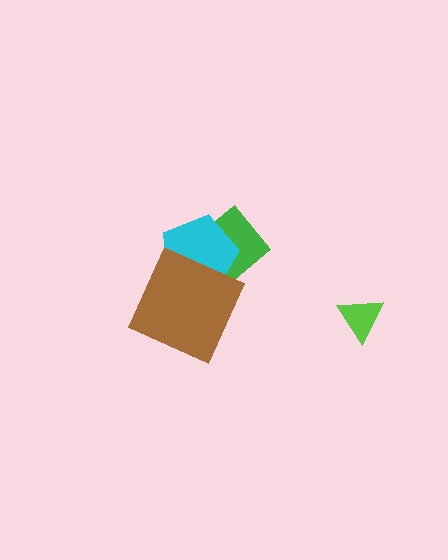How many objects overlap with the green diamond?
2 objects overlap with the green diamond.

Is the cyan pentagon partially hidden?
Yes, it is partially covered by another shape.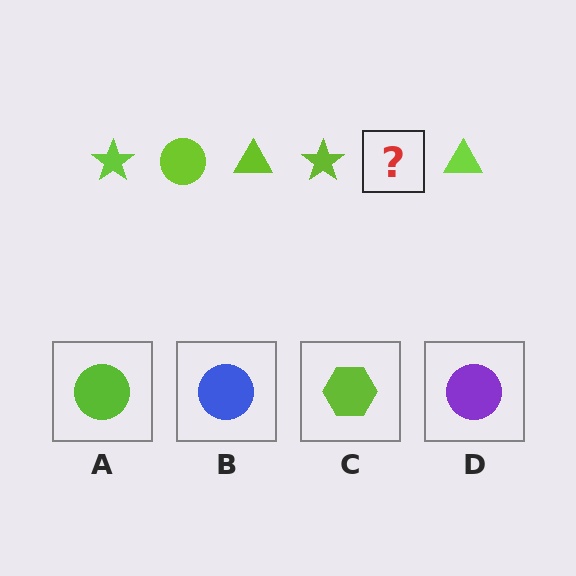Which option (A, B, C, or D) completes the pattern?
A.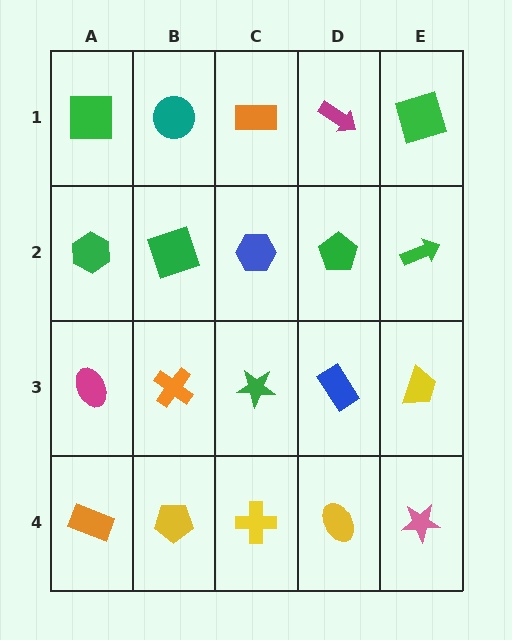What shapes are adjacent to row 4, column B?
An orange cross (row 3, column B), an orange rectangle (row 4, column A), a yellow cross (row 4, column C).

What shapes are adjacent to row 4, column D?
A blue rectangle (row 3, column D), a yellow cross (row 4, column C), a pink star (row 4, column E).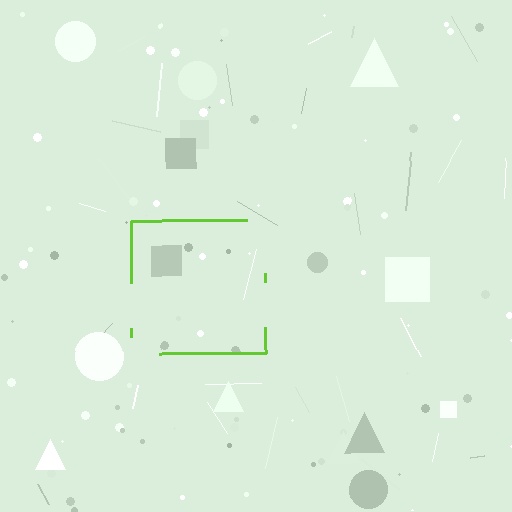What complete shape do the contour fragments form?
The contour fragments form a square.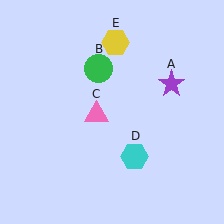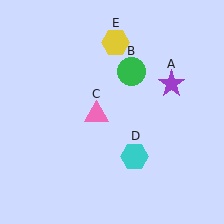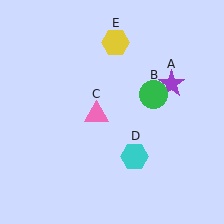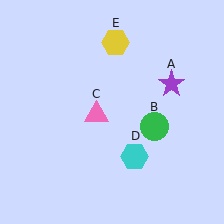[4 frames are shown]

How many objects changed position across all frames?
1 object changed position: green circle (object B).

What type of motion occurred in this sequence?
The green circle (object B) rotated clockwise around the center of the scene.